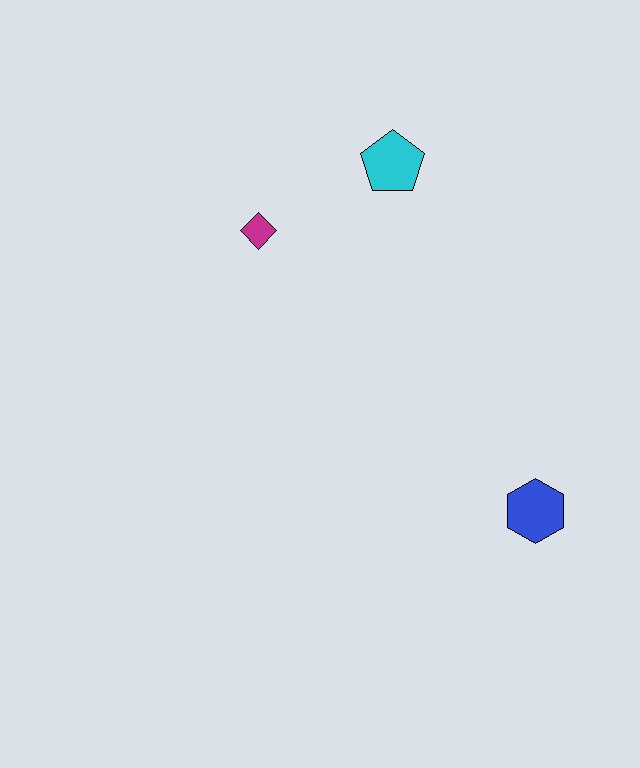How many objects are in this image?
There are 3 objects.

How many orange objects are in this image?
There are no orange objects.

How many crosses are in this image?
There are no crosses.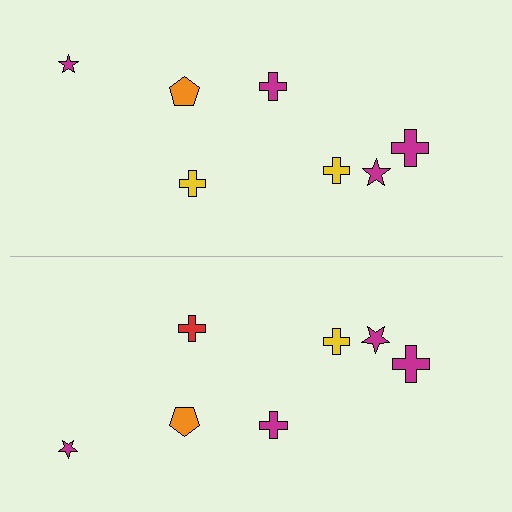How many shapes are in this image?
There are 14 shapes in this image.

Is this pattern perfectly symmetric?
No, the pattern is not perfectly symmetric. The red cross on the bottom side breaks the symmetry — its mirror counterpart is yellow.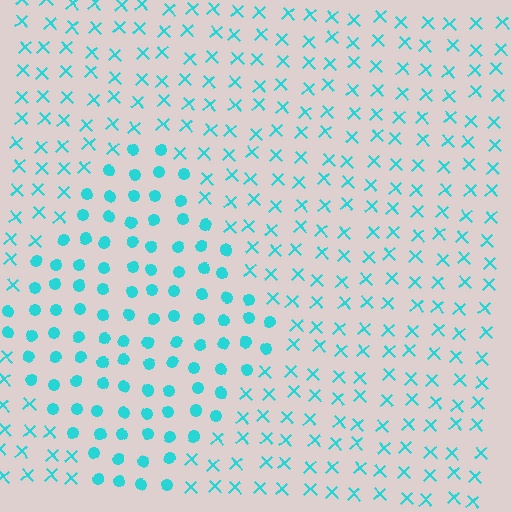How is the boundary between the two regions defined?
The boundary is defined by a change in element shape: circles inside vs. X marks outside. All elements share the same color and spacing.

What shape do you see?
I see a diamond.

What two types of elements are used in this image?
The image uses circles inside the diamond region and X marks outside it.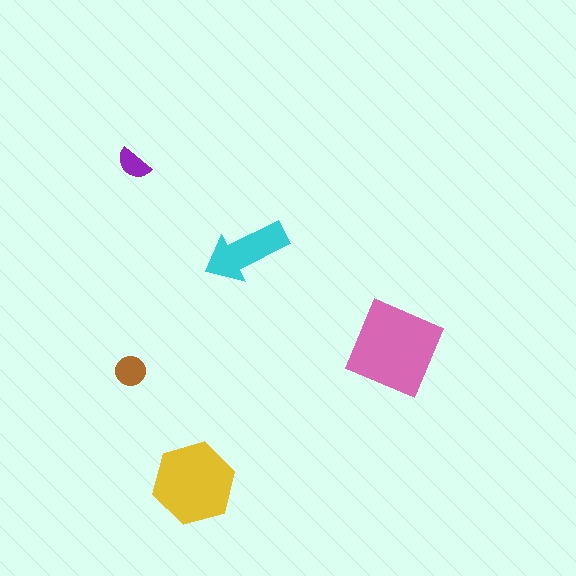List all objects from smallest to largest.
The purple semicircle, the brown circle, the cyan arrow, the yellow hexagon, the pink square.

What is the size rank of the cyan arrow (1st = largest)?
3rd.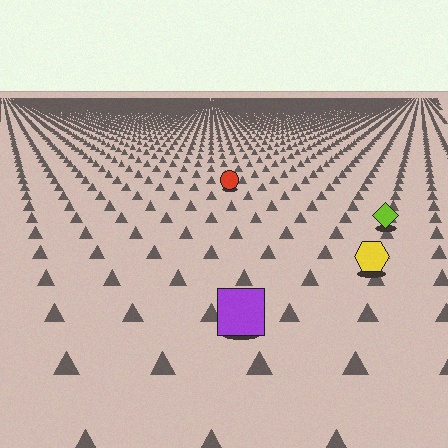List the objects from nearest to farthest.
From nearest to farthest: the purple square, the yellow hexagon, the lime diamond, the red circle.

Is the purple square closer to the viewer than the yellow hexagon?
Yes. The purple square is closer — you can tell from the texture gradient: the ground texture is coarser near it.